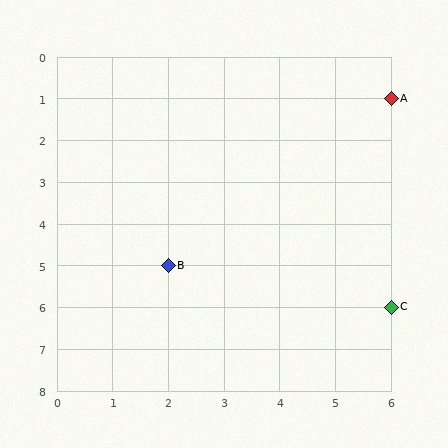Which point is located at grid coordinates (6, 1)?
Point A is at (6, 1).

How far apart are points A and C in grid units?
Points A and C are 5 rows apart.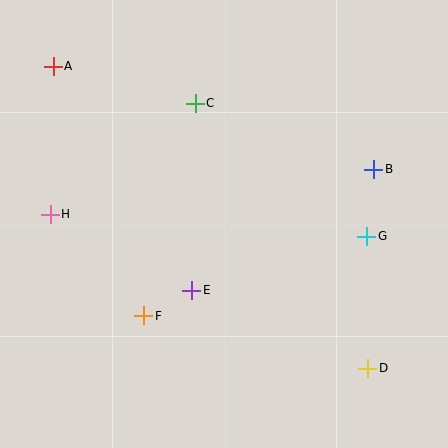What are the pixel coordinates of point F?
Point F is at (144, 316).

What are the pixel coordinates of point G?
Point G is at (367, 236).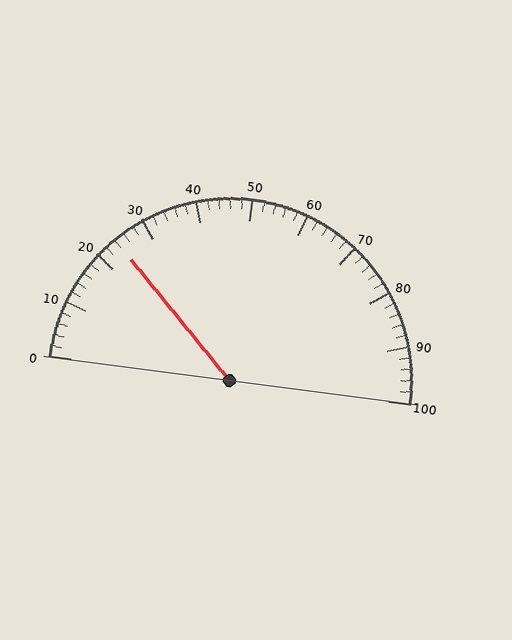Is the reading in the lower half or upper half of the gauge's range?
The reading is in the lower half of the range (0 to 100).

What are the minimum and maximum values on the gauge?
The gauge ranges from 0 to 100.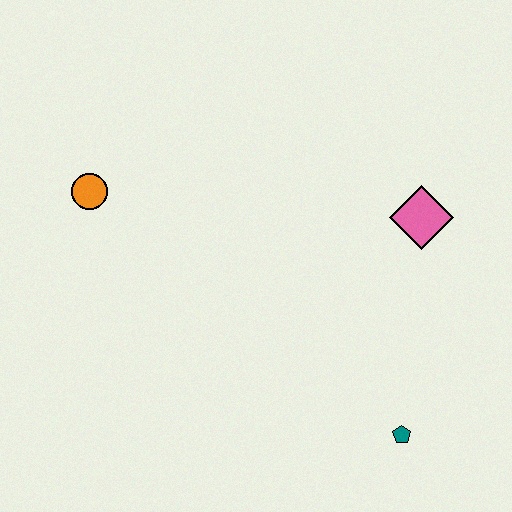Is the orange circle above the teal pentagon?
Yes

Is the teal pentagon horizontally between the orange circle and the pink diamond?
Yes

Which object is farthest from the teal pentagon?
The orange circle is farthest from the teal pentagon.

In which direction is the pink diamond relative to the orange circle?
The pink diamond is to the right of the orange circle.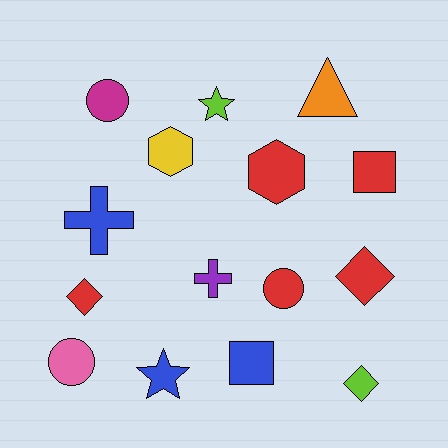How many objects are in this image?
There are 15 objects.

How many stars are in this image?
There are 2 stars.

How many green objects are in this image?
There are no green objects.